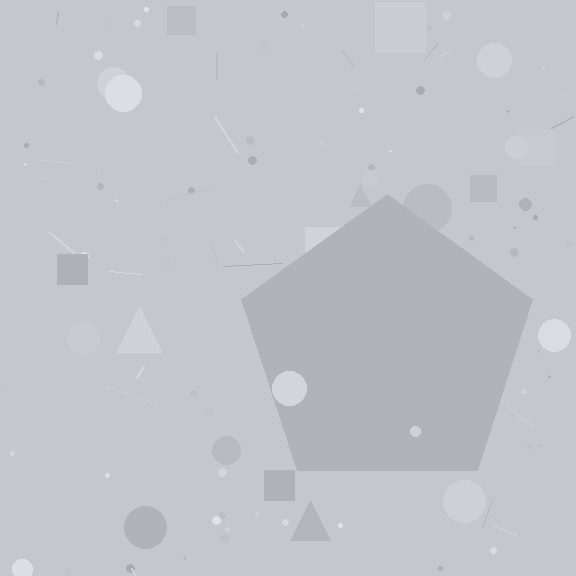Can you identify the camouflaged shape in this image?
The camouflaged shape is a pentagon.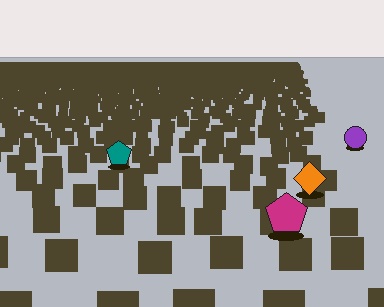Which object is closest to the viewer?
The magenta pentagon is closest. The texture marks near it are larger and more spread out.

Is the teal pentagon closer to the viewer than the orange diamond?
No. The orange diamond is closer — you can tell from the texture gradient: the ground texture is coarser near it.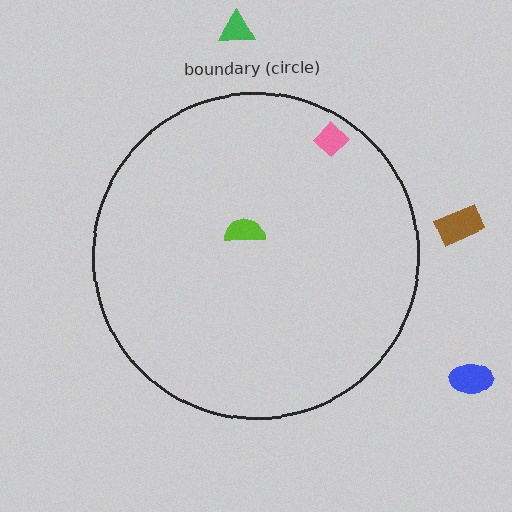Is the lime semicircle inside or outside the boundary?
Inside.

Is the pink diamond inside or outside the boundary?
Inside.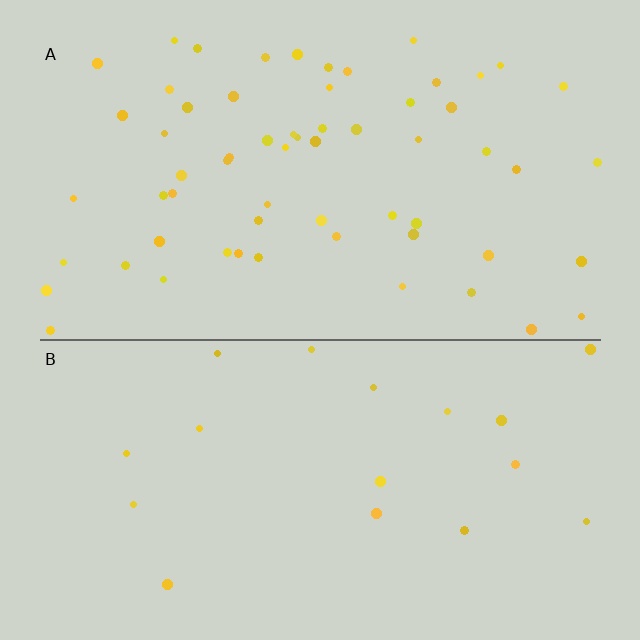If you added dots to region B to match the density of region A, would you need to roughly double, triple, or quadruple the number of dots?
Approximately triple.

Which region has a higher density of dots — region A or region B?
A (the top).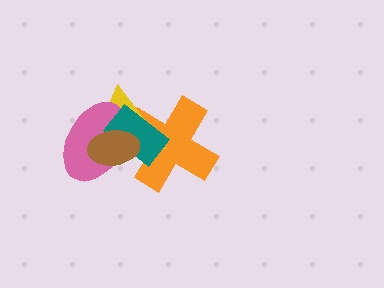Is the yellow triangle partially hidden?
Yes, it is partially covered by another shape.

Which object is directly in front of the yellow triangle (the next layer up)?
The pink ellipse is directly in front of the yellow triangle.